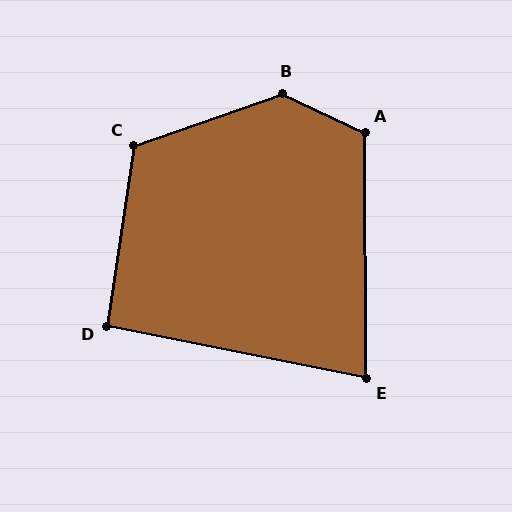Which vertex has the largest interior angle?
B, at approximately 135 degrees.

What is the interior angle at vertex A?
Approximately 116 degrees (obtuse).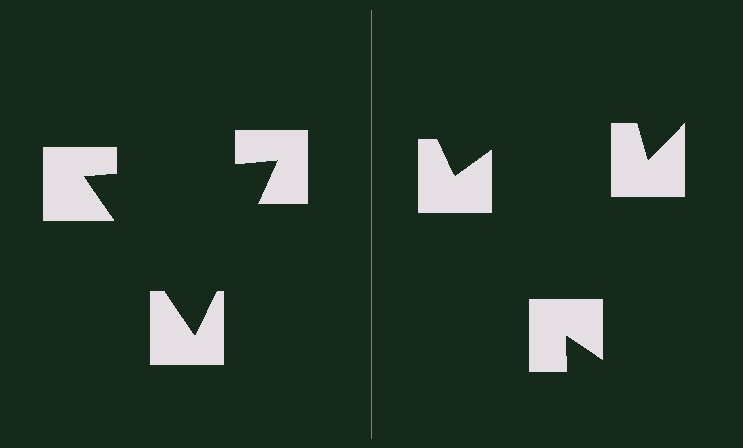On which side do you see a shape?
An illusory triangle appears on the left side. On the right side the wedge cuts are rotated, so no coherent shape forms.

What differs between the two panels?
The notched squares are positioned identically on both sides; only the wedge orientations differ. On the left they align to a triangle; on the right they are misaligned.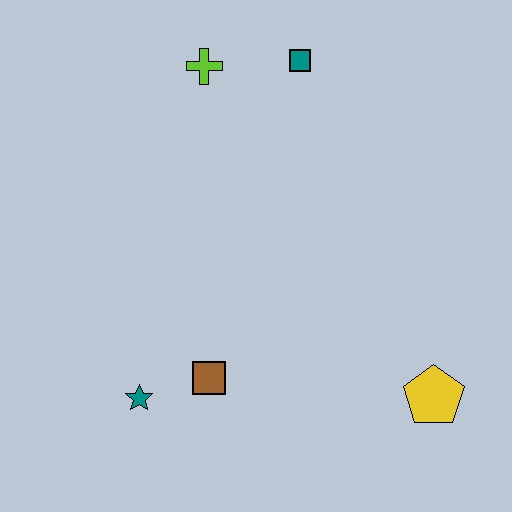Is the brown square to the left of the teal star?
No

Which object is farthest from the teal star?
The teal square is farthest from the teal star.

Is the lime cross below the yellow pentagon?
No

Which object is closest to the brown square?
The teal star is closest to the brown square.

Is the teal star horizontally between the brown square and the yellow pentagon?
No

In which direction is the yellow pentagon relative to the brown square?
The yellow pentagon is to the right of the brown square.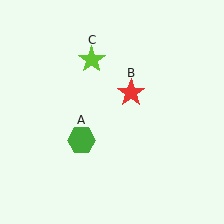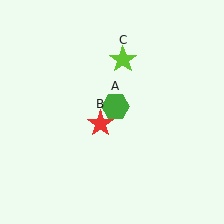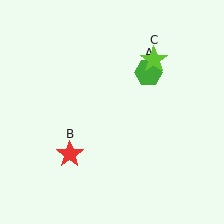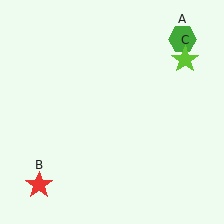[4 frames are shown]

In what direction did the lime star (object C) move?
The lime star (object C) moved right.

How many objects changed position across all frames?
3 objects changed position: green hexagon (object A), red star (object B), lime star (object C).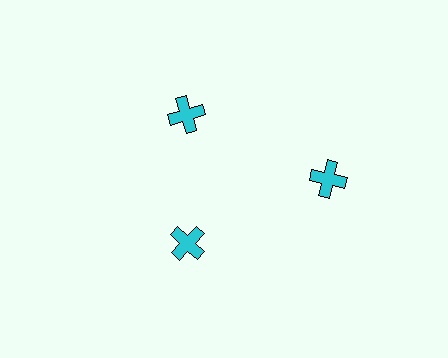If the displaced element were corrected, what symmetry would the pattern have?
It would have 3-fold rotational symmetry — the pattern would map onto itself every 120 degrees.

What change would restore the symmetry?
The symmetry would be restored by moving it inward, back onto the ring so that all 3 crosses sit at equal angles and equal distance from the center.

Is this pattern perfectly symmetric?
No. The 3 cyan crosses are arranged in a ring, but one element near the 3 o'clock position is pushed outward from the center, breaking the 3-fold rotational symmetry.